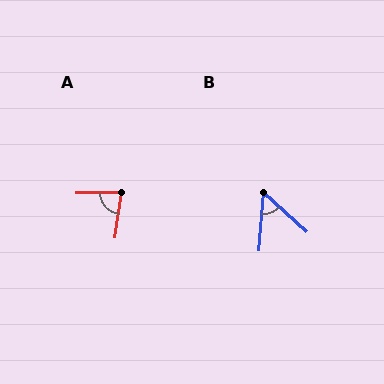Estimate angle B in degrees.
Approximately 52 degrees.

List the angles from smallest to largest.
B (52°), A (82°).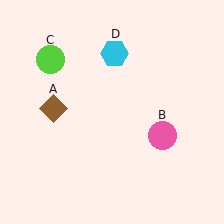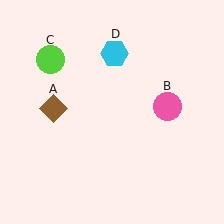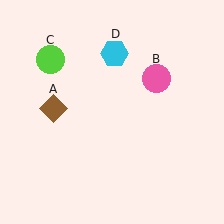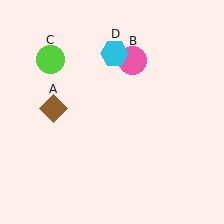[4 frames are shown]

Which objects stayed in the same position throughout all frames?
Brown diamond (object A) and lime circle (object C) and cyan hexagon (object D) remained stationary.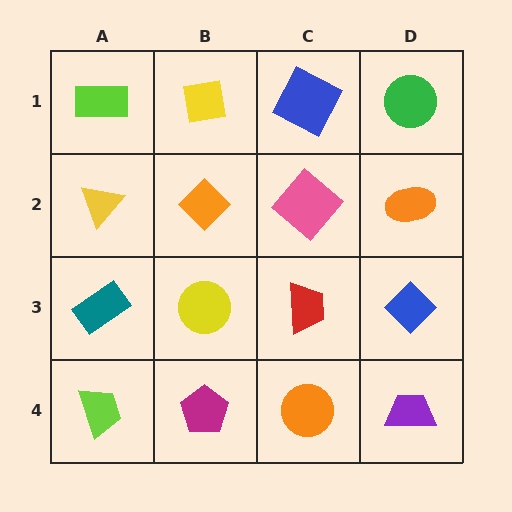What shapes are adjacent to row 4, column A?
A teal rectangle (row 3, column A), a magenta pentagon (row 4, column B).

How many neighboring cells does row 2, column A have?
3.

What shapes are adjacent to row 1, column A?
A yellow triangle (row 2, column A), a yellow square (row 1, column B).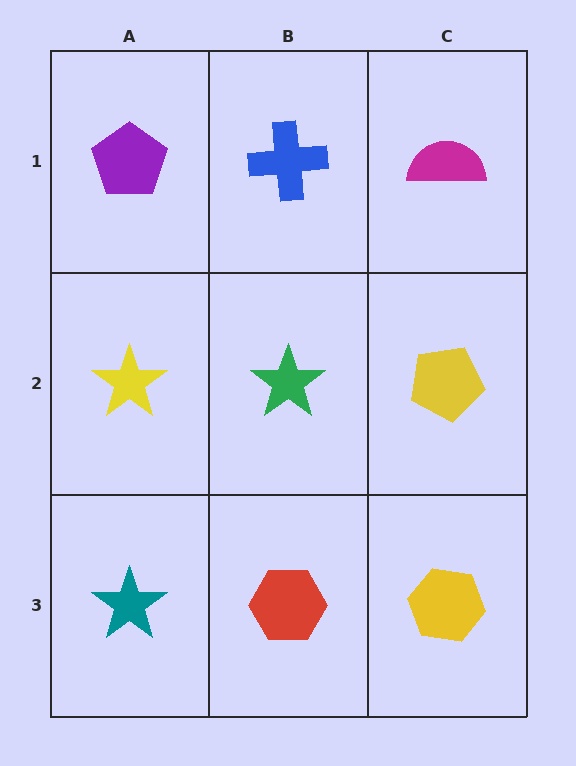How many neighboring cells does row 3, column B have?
3.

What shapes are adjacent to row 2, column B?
A blue cross (row 1, column B), a red hexagon (row 3, column B), a yellow star (row 2, column A), a yellow pentagon (row 2, column C).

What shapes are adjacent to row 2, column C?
A magenta semicircle (row 1, column C), a yellow hexagon (row 3, column C), a green star (row 2, column B).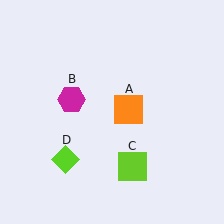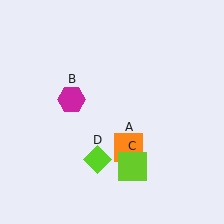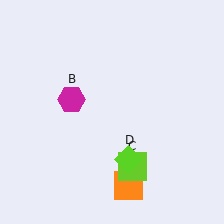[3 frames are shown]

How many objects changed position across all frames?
2 objects changed position: orange square (object A), lime diamond (object D).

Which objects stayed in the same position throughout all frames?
Magenta hexagon (object B) and lime square (object C) remained stationary.